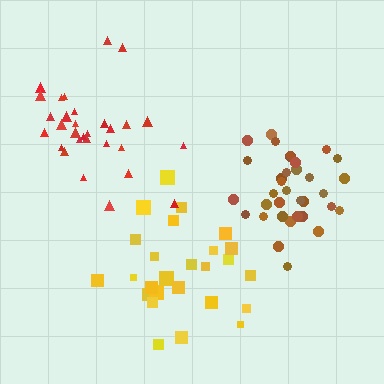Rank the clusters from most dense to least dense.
brown, red, yellow.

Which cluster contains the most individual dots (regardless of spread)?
Brown (34).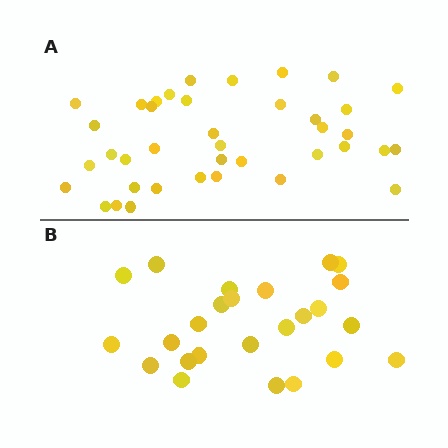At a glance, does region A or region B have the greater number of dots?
Region A (the top region) has more dots.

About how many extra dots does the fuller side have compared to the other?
Region A has approximately 15 more dots than region B.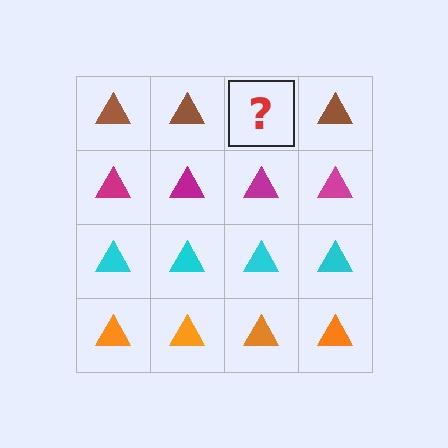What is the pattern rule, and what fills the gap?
The rule is that each row has a consistent color. The gap should be filled with a brown triangle.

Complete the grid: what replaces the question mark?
The question mark should be replaced with a brown triangle.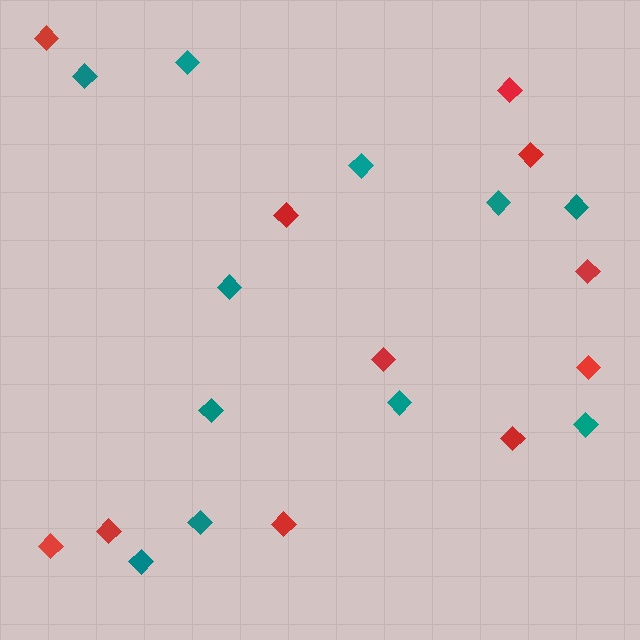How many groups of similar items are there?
There are 2 groups: one group of red diamonds (11) and one group of teal diamonds (11).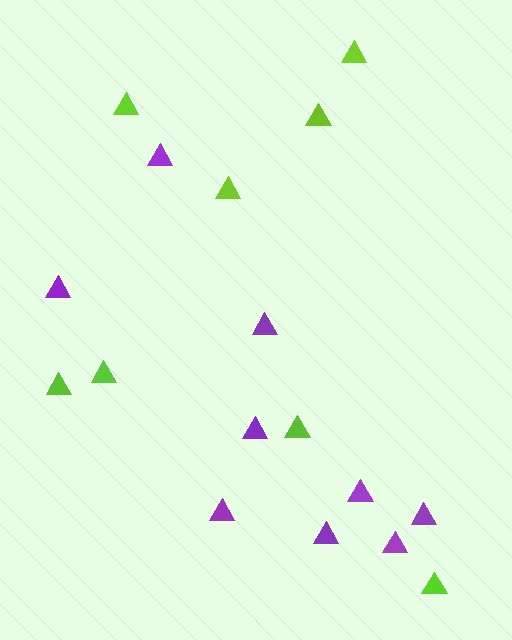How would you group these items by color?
There are 2 groups: one group of lime triangles (8) and one group of purple triangles (9).